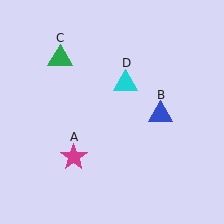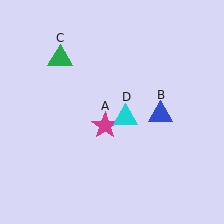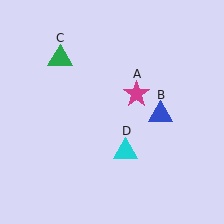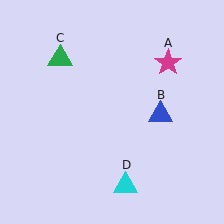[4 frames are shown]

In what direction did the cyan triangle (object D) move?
The cyan triangle (object D) moved down.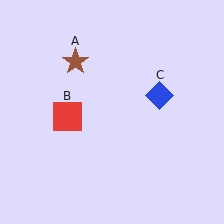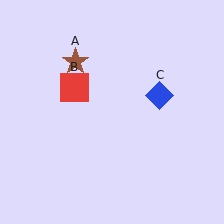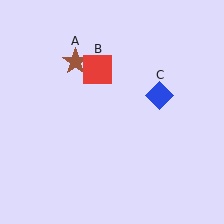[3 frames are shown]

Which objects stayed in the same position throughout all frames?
Brown star (object A) and blue diamond (object C) remained stationary.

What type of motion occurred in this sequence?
The red square (object B) rotated clockwise around the center of the scene.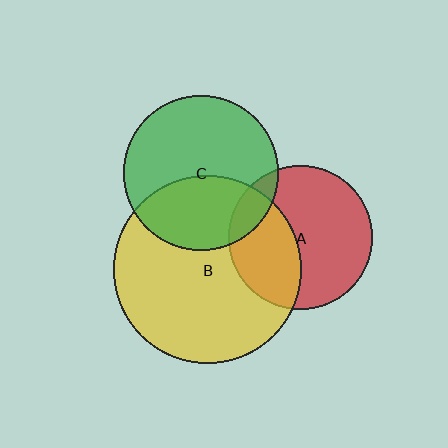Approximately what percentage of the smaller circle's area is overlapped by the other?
Approximately 10%.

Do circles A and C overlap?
Yes.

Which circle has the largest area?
Circle B (yellow).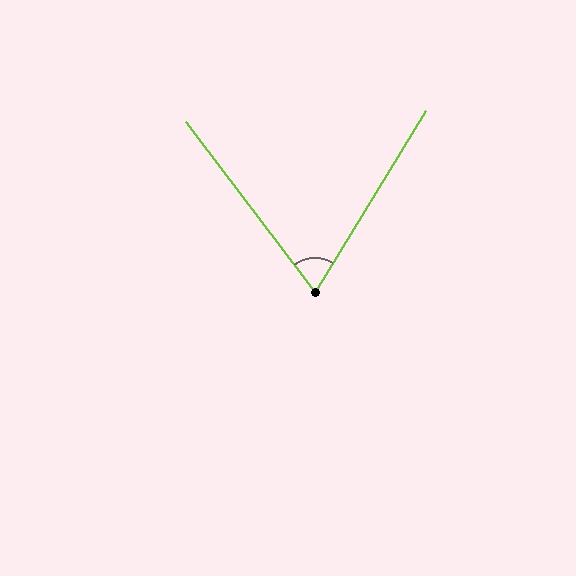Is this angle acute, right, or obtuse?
It is acute.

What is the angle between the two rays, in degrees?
Approximately 69 degrees.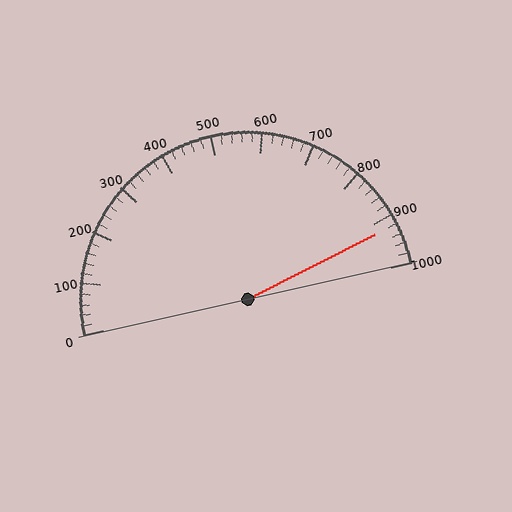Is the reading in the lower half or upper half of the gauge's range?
The reading is in the upper half of the range (0 to 1000).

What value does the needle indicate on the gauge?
The needle indicates approximately 920.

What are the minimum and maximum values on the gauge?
The gauge ranges from 0 to 1000.